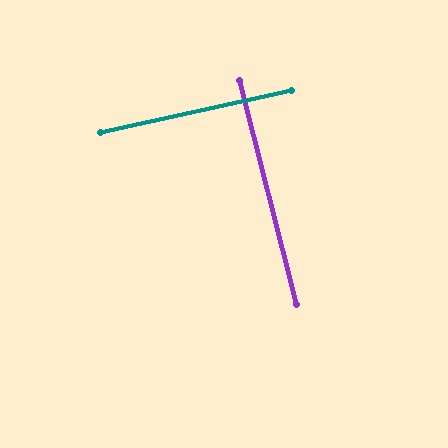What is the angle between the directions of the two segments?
Approximately 88 degrees.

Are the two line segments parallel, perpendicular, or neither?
Perpendicular — they meet at approximately 88°.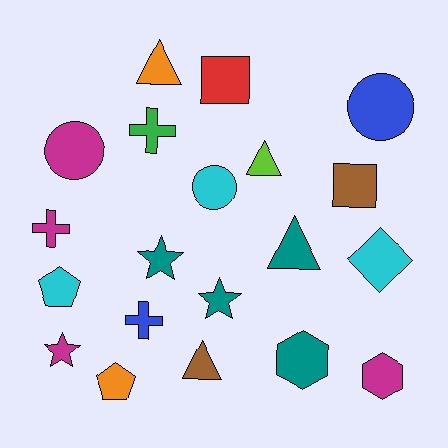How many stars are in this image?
There are 3 stars.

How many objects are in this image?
There are 20 objects.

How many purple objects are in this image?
There are no purple objects.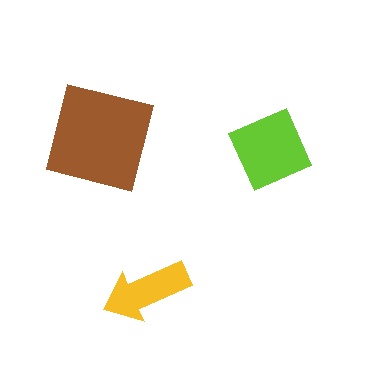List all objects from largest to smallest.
The brown square, the lime square, the yellow arrow.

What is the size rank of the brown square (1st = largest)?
1st.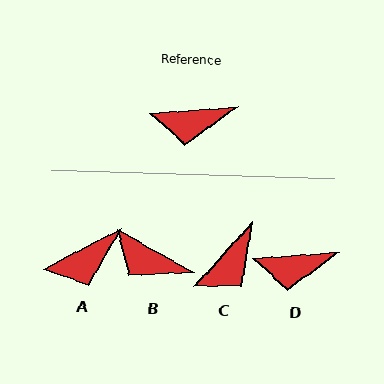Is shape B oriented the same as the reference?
No, it is off by about 33 degrees.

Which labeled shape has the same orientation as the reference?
D.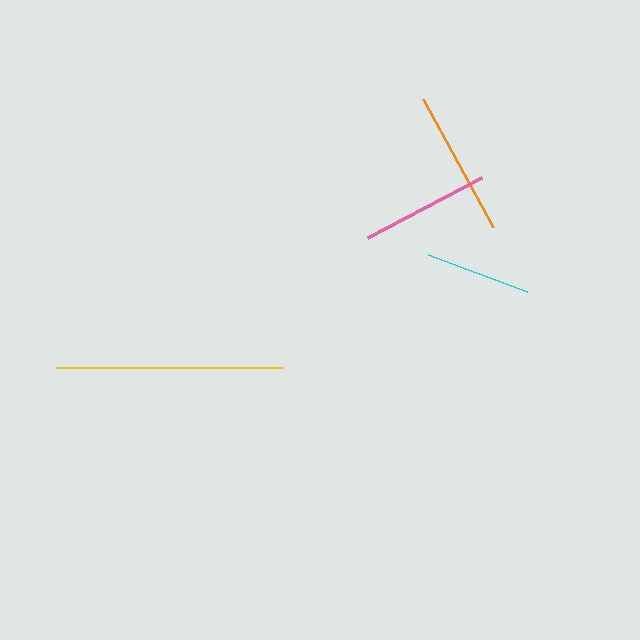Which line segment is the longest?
The yellow line is the longest at approximately 227 pixels.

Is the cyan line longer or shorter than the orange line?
The orange line is longer than the cyan line.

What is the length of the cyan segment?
The cyan segment is approximately 106 pixels long.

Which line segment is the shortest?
The cyan line is the shortest at approximately 106 pixels.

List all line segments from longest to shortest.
From longest to shortest: yellow, orange, pink, cyan.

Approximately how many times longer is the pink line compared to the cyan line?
The pink line is approximately 1.2 times the length of the cyan line.